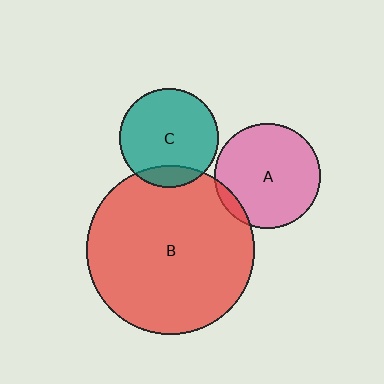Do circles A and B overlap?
Yes.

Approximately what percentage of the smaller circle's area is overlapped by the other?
Approximately 5%.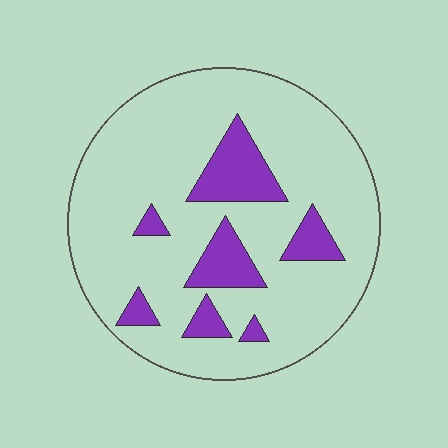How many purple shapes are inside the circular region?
7.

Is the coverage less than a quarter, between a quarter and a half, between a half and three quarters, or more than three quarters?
Less than a quarter.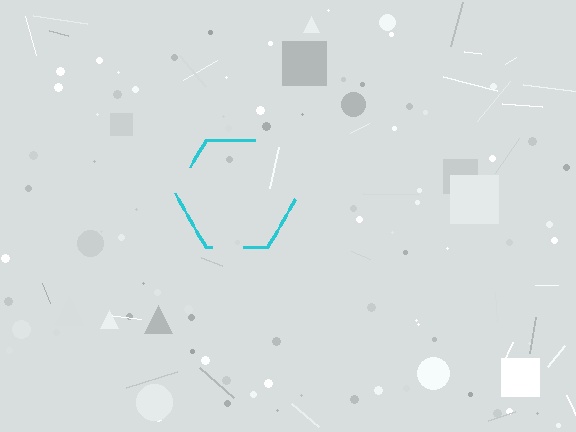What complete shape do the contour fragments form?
The contour fragments form a hexagon.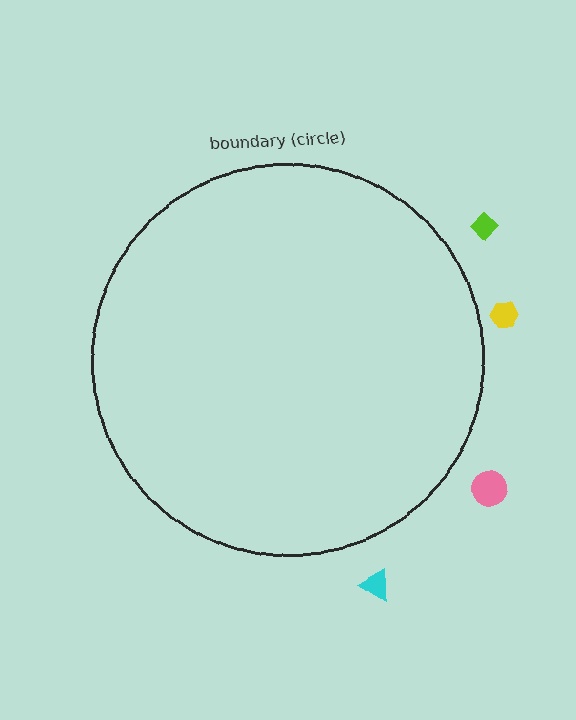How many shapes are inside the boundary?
0 inside, 4 outside.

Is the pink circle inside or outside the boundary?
Outside.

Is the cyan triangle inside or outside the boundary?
Outside.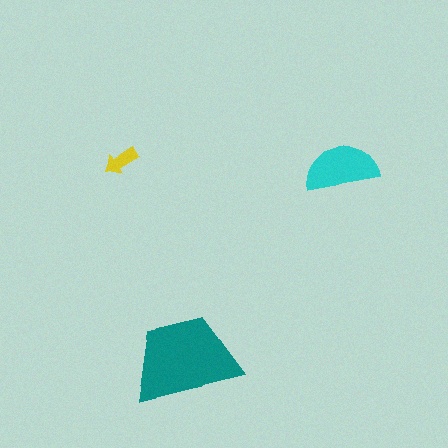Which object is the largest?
The teal trapezoid.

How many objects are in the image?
There are 3 objects in the image.